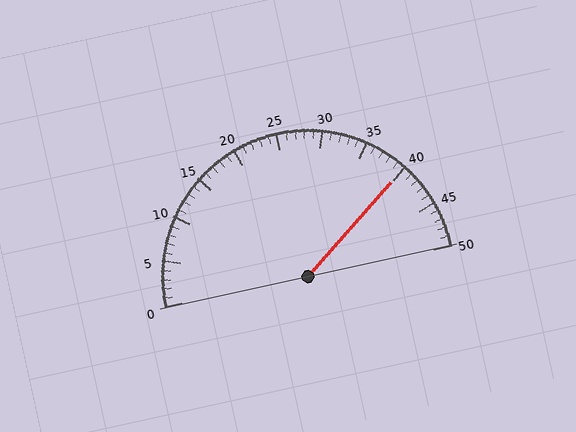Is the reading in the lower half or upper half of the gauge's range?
The reading is in the upper half of the range (0 to 50).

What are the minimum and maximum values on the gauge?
The gauge ranges from 0 to 50.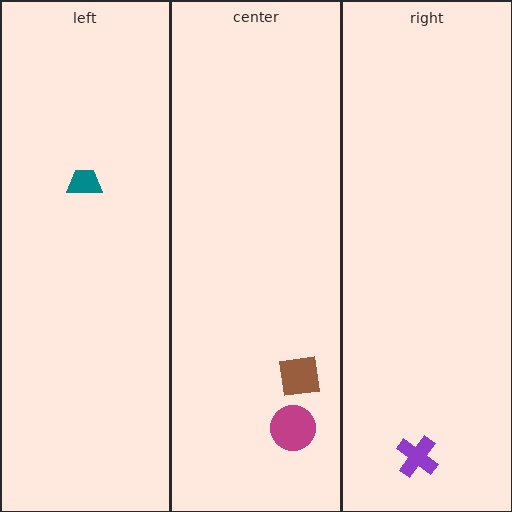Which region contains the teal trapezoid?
The left region.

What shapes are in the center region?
The brown square, the magenta circle.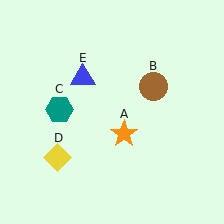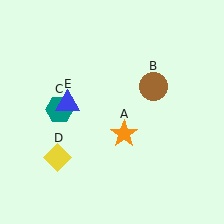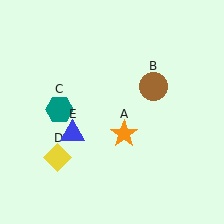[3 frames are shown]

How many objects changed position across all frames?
1 object changed position: blue triangle (object E).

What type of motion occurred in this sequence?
The blue triangle (object E) rotated counterclockwise around the center of the scene.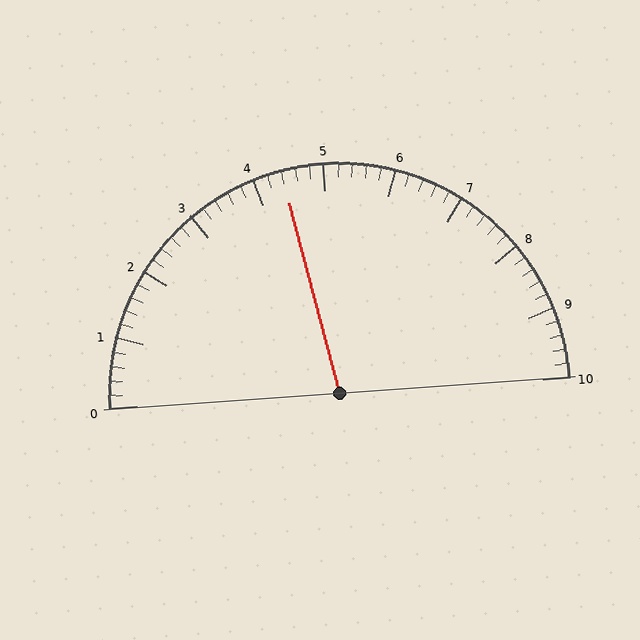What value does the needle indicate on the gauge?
The needle indicates approximately 4.4.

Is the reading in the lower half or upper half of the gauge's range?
The reading is in the lower half of the range (0 to 10).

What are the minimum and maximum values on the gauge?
The gauge ranges from 0 to 10.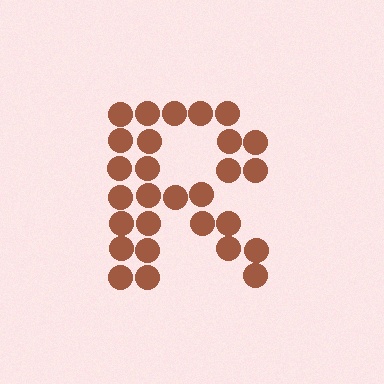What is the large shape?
The large shape is the letter R.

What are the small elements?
The small elements are circles.